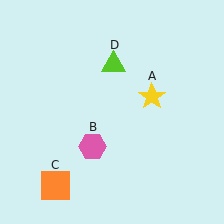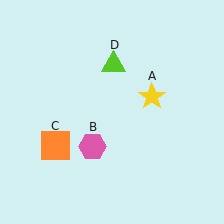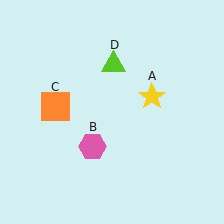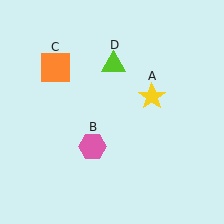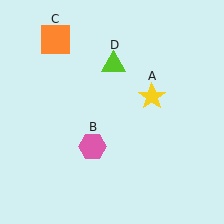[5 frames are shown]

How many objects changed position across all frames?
1 object changed position: orange square (object C).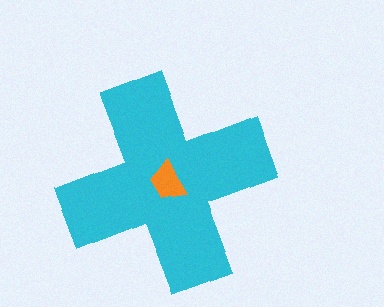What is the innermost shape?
The orange trapezoid.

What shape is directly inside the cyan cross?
The orange trapezoid.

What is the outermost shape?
The cyan cross.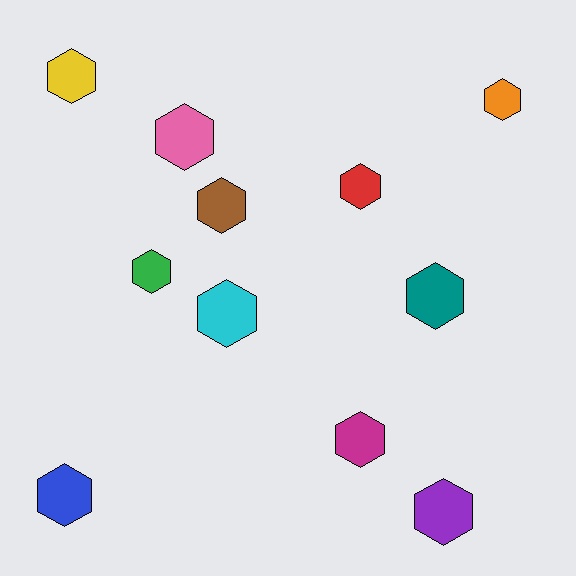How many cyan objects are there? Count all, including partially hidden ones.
There is 1 cyan object.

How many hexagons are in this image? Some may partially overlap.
There are 11 hexagons.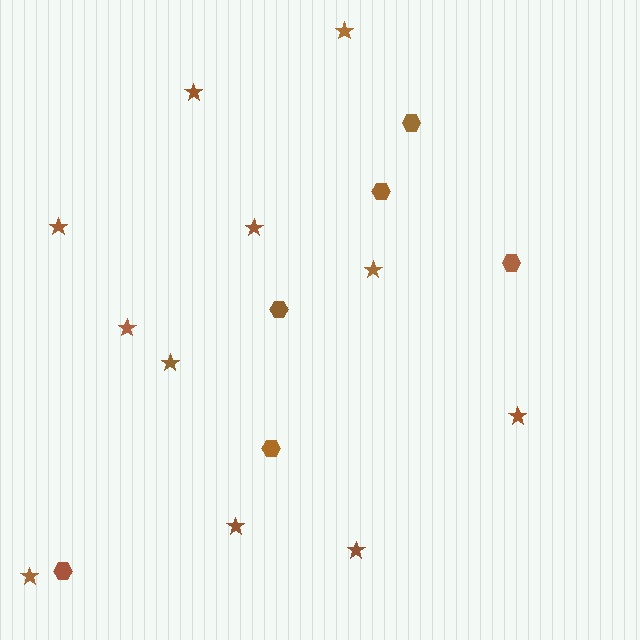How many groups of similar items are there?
There are 2 groups: one group of hexagons (6) and one group of stars (11).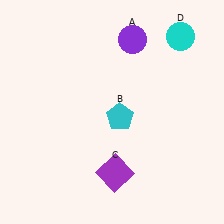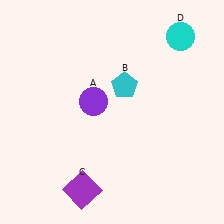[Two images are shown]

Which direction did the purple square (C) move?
The purple square (C) moved left.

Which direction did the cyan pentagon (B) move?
The cyan pentagon (B) moved up.